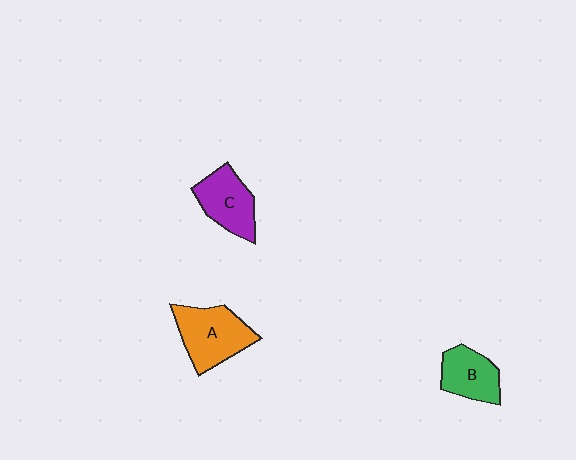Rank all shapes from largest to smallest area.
From largest to smallest: A (orange), C (purple), B (green).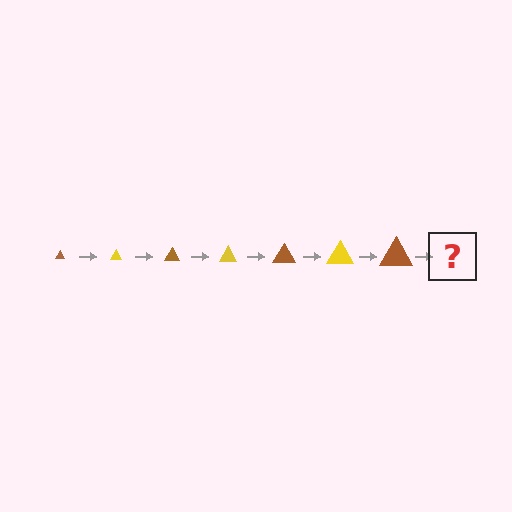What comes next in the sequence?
The next element should be a yellow triangle, larger than the previous one.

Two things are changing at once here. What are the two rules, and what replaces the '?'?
The two rules are that the triangle grows larger each step and the color cycles through brown and yellow. The '?' should be a yellow triangle, larger than the previous one.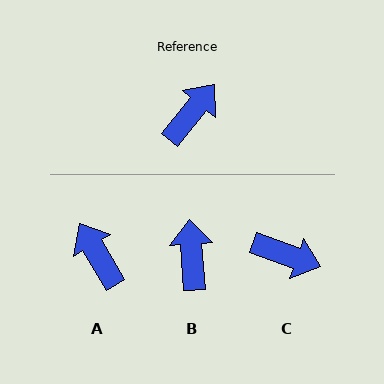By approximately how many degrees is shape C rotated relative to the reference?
Approximately 71 degrees clockwise.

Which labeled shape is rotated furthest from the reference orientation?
C, about 71 degrees away.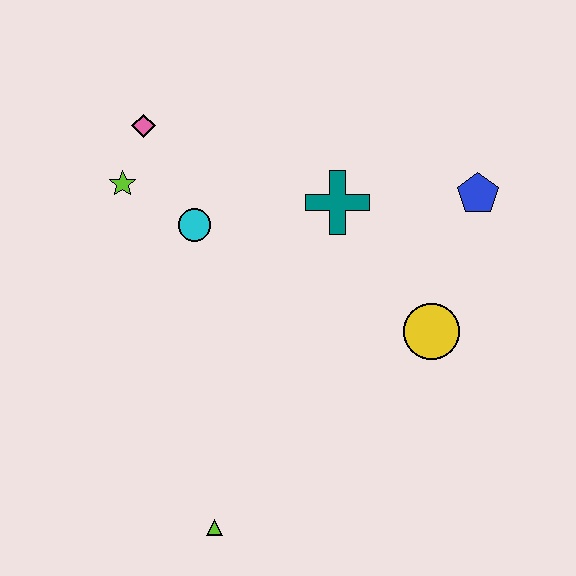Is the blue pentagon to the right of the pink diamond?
Yes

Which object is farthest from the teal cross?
The lime triangle is farthest from the teal cross.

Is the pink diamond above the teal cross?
Yes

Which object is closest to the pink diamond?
The lime star is closest to the pink diamond.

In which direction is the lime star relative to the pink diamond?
The lime star is below the pink diamond.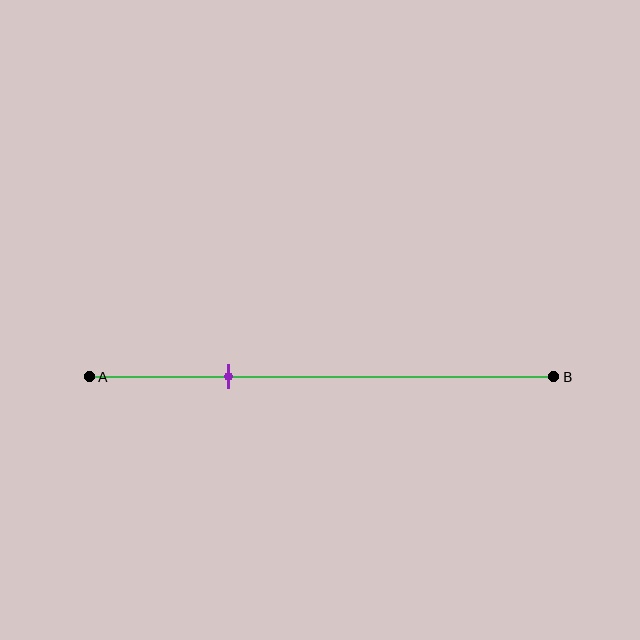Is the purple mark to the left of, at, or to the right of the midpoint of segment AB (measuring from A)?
The purple mark is to the left of the midpoint of segment AB.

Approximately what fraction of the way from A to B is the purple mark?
The purple mark is approximately 30% of the way from A to B.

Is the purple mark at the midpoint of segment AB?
No, the mark is at about 30% from A, not at the 50% midpoint.